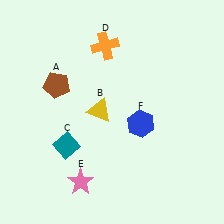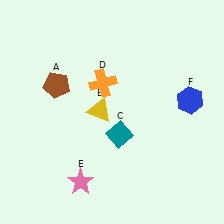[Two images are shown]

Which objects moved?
The objects that moved are: the teal diamond (C), the orange cross (D), the blue hexagon (F).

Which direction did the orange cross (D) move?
The orange cross (D) moved down.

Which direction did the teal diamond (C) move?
The teal diamond (C) moved right.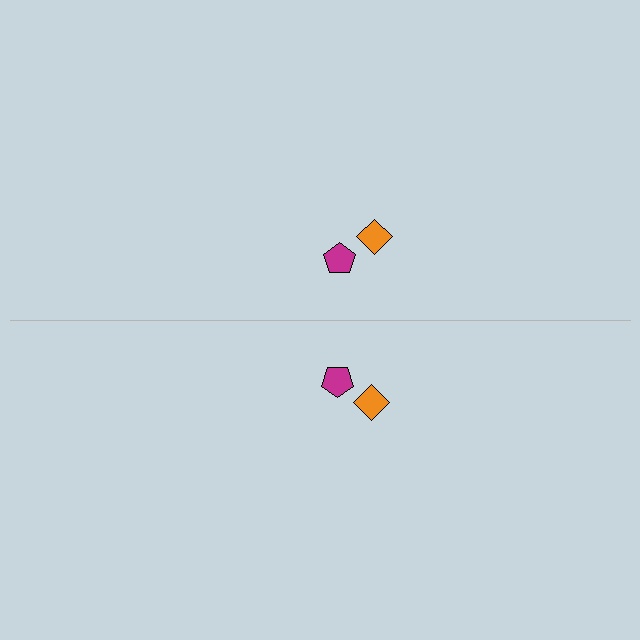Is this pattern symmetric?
Yes, this pattern has bilateral (reflection) symmetry.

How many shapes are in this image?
There are 4 shapes in this image.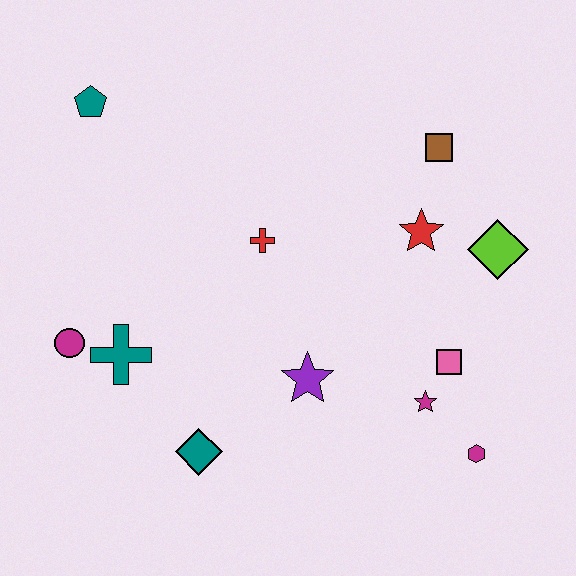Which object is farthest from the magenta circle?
The lime diamond is farthest from the magenta circle.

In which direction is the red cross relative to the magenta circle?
The red cross is to the right of the magenta circle.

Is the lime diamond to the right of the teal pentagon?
Yes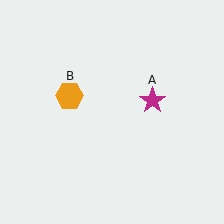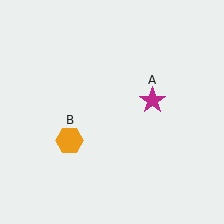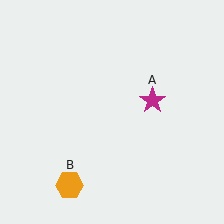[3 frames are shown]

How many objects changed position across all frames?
1 object changed position: orange hexagon (object B).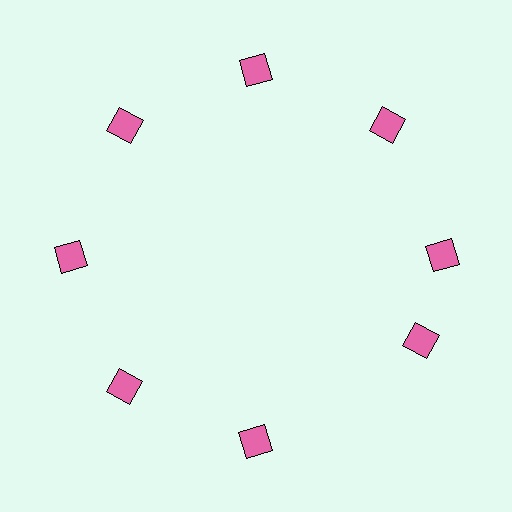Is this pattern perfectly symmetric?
No. The 8 pink diamonds are arranged in a ring, but one element near the 4 o'clock position is rotated out of alignment along the ring, breaking the 8-fold rotational symmetry.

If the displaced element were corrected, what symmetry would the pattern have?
It would have 8-fold rotational symmetry — the pattern would map onto itself every 45 degrees.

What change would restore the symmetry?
The symmetry would be restored by rotating it back into even spacing with its neighbors so that all 8 diamonds sit at equal angles and equal distance from the center.